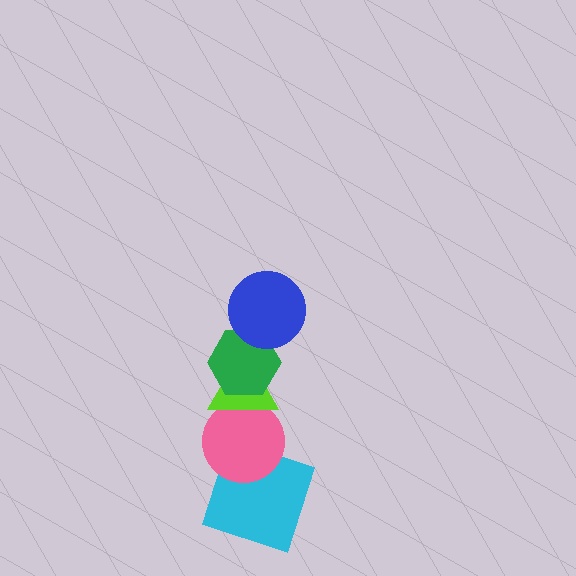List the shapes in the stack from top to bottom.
From top to bottom: the blue circle, the green hexagon, the lime triangle, the pink circle, the cyan square.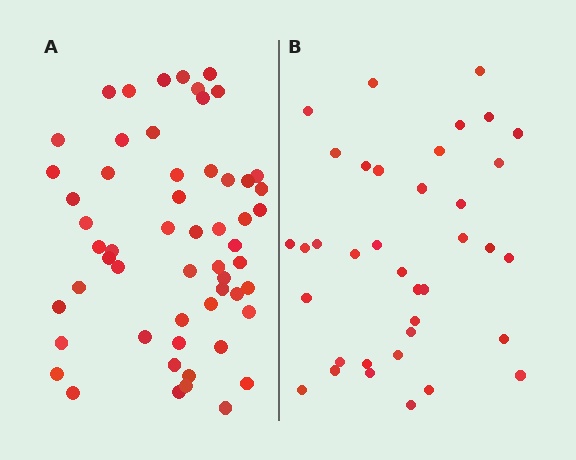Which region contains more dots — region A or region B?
Region A (the left region) has more dots.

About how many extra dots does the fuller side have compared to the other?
Region A has approximately 20 more dots than region B.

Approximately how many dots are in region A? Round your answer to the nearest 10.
About 60 dots. (The exact count is 56, which rounds to 60.)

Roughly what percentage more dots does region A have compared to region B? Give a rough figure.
About 50% more.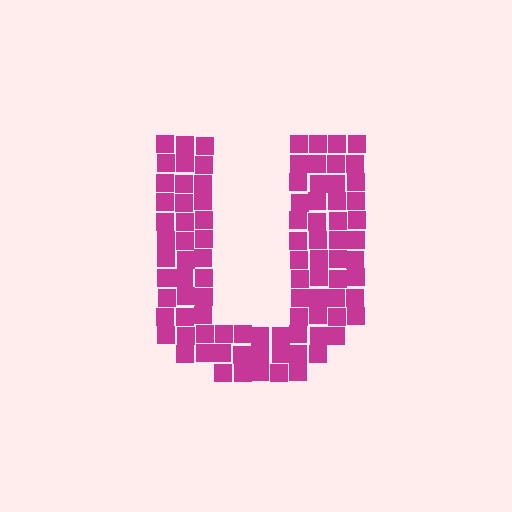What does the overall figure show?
The overall figure shows the letter U.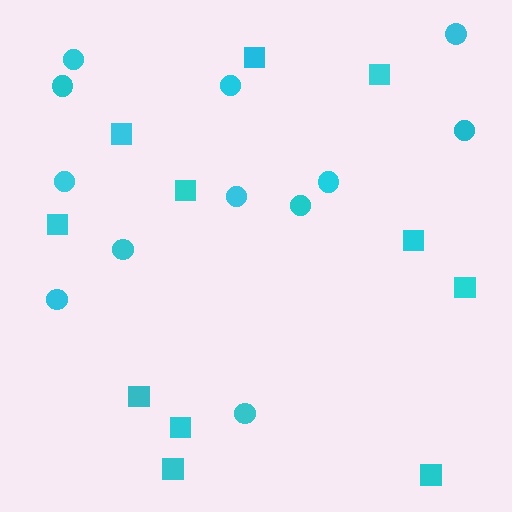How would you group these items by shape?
There are 2 groups: one group of circles (12) and one group of squares (11).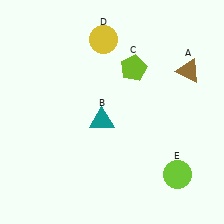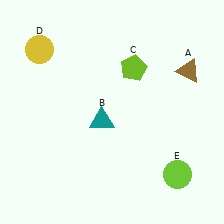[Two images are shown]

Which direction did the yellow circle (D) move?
The yellow circle (D) moved left.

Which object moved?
The yellow circle (D) moved left.